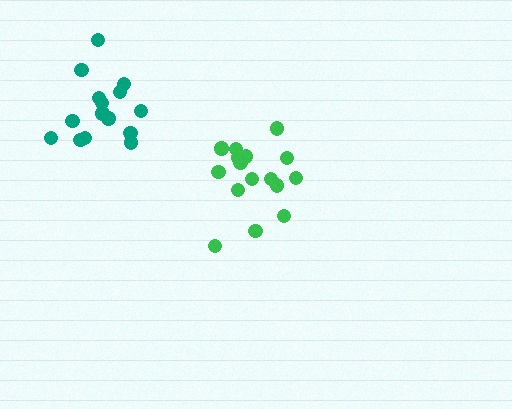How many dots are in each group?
Group 1: 17 dots, Group 2: 15 dots (32 total).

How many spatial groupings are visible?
There are 2 spatial groupings.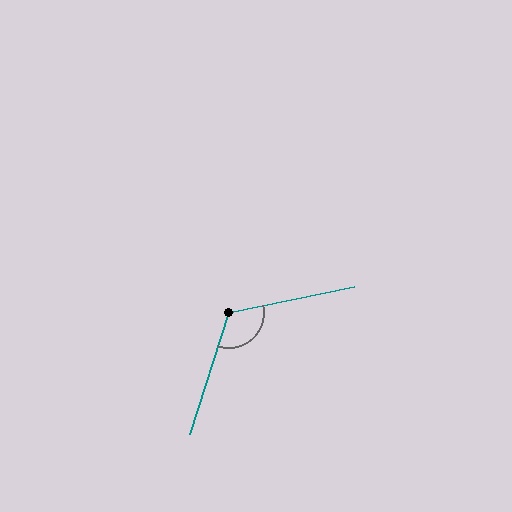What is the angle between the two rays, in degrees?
Approximately 120 degrees.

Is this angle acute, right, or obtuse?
It is obtuse.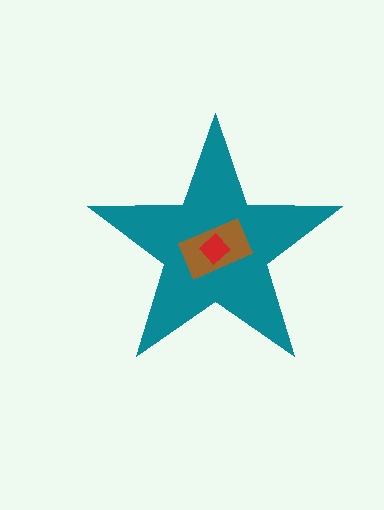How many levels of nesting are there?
3.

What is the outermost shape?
The teal star.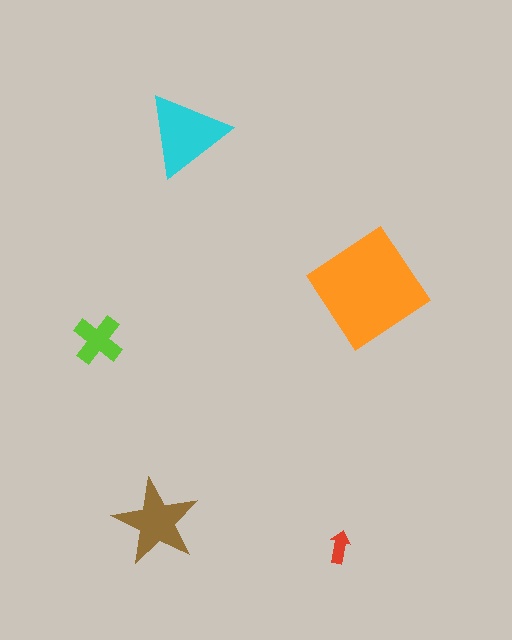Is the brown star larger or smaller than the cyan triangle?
Smaller.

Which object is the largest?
The orange diamond.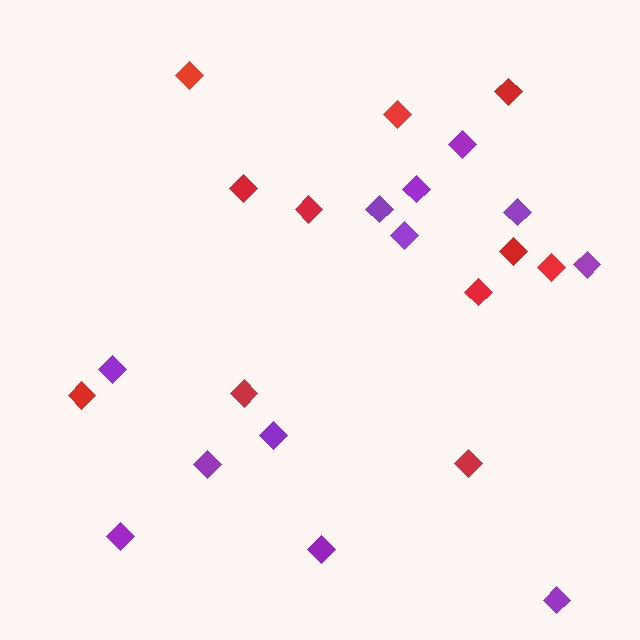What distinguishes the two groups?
There are 2 groups: one group of red diamonds (11) and one group of purple diamonds (12).